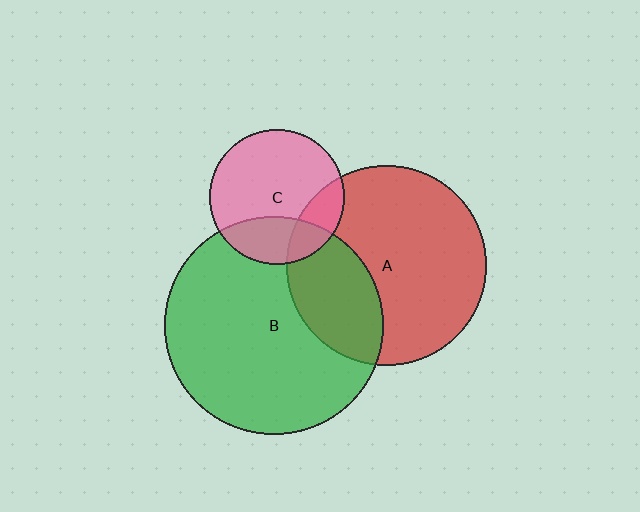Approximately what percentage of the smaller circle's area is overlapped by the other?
Approximately 30%.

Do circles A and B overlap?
Yes.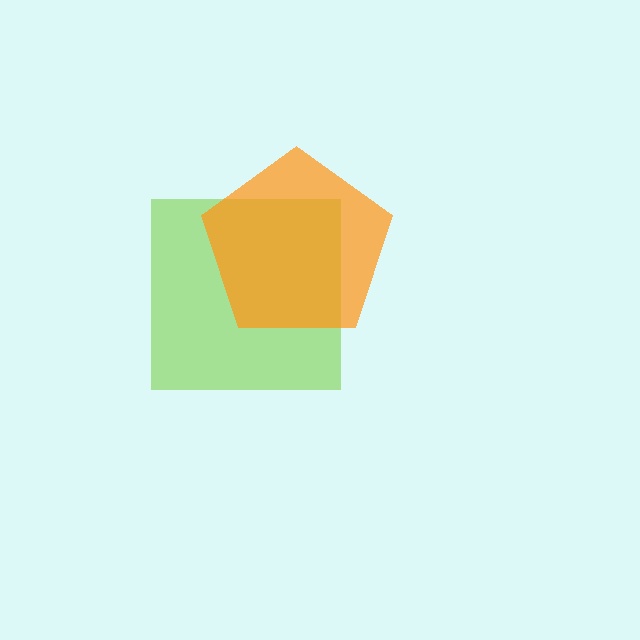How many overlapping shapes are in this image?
There are 2 overlapping shapes in the image.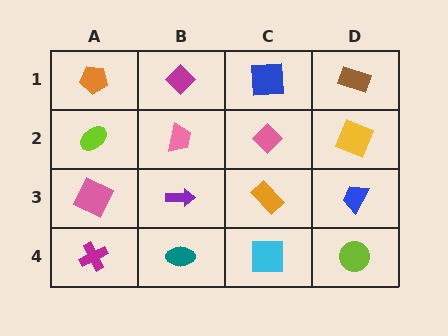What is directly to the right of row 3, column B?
An orange rectangle.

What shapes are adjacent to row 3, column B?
A pink trapezoid (row 2, column B), a teal ellipse (row 4, column B), a pink square (row 3, column A), an orange rectangle (row 3, column C).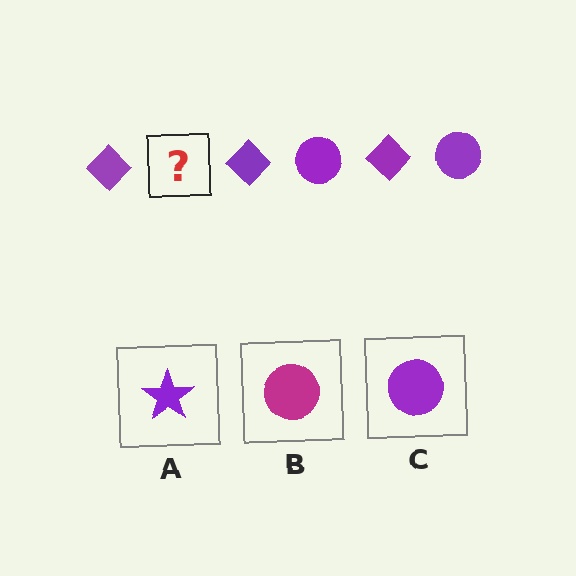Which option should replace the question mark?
Option C.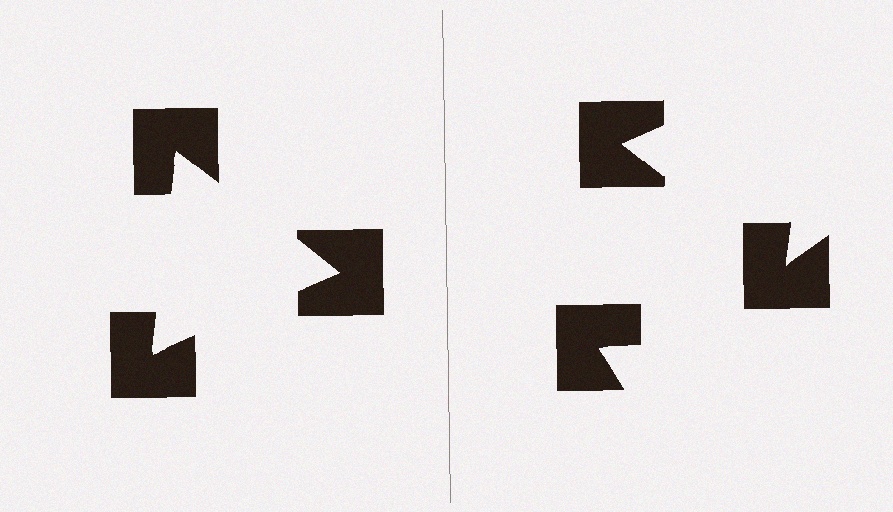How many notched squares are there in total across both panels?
6 — 3 on each side.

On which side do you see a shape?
An illusory triangle appears on the left side. On the right side the wedge cuts are rotated, so no coherent shape forms.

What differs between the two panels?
The notched squares are positioned identically on both sides; only the wedge orientations differ. On the left they align to a triangle; on the right they are misaligned.